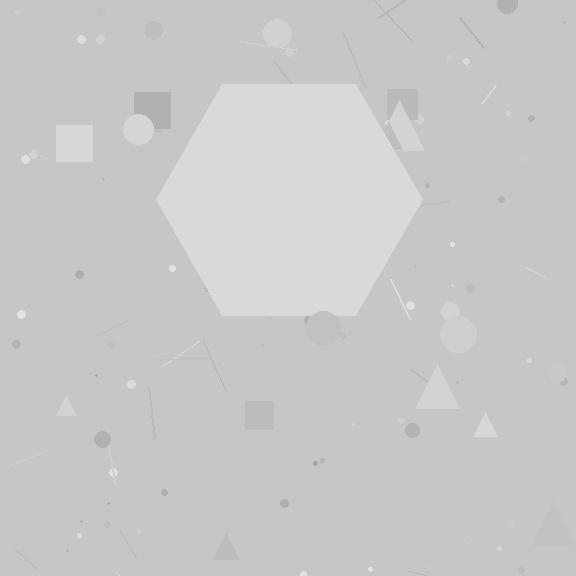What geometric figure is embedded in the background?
A hexagon is embedded in the background.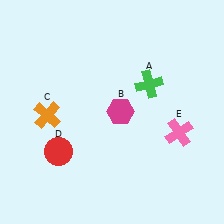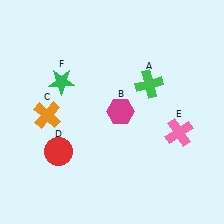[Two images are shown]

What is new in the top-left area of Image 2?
A green star (F) was added in the top-left area of Image 2.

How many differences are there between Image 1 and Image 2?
There is 1 difference between the two images.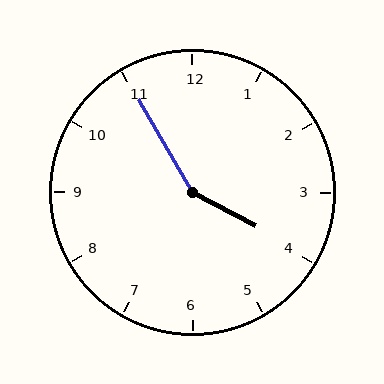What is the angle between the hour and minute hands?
Approximately 148 degrees.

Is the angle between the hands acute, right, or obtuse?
It is obtuse.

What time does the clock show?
3:55.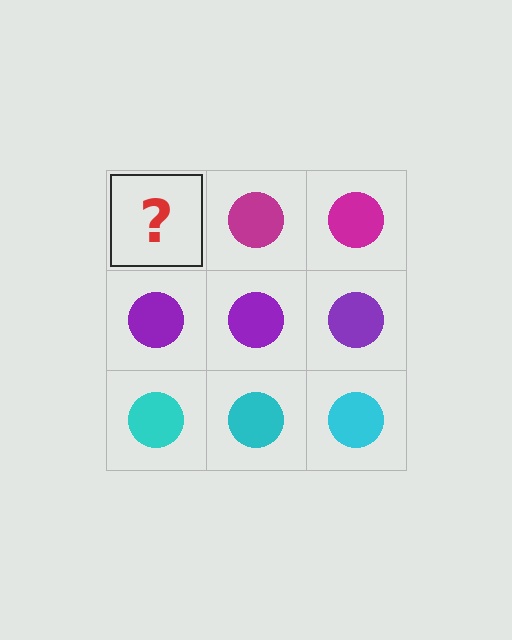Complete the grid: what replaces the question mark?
The question mark should be replaced with a magenta circle.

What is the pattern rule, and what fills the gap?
The rule is that each row has a consistent color. The gap should be filled with a magenta circle.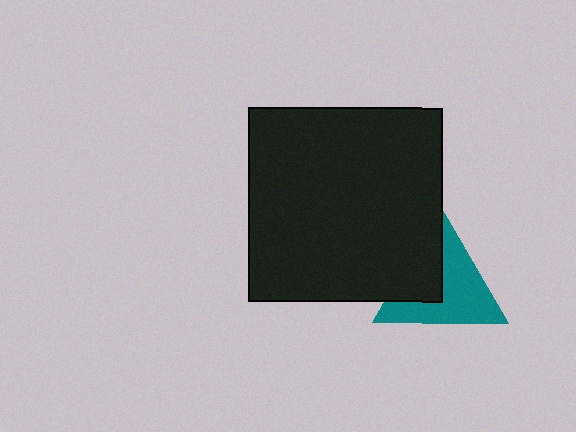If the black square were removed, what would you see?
You would see the complete teal triangle.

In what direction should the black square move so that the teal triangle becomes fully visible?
The black square should move left. That is the shortest direction to clear the overlap and leave the teal triangle fully visible.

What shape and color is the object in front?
The object in front is a black square.